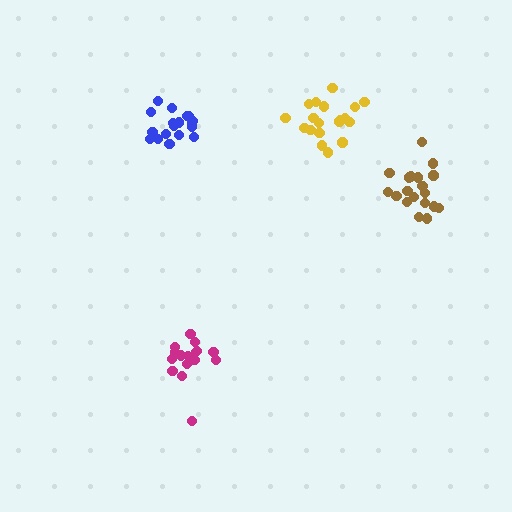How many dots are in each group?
Group 1: 20 dots, Group 2: 16 dots, Group 3: 18 dots, Group 4: 19 dots (73 total).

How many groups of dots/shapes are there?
There are 4 groups.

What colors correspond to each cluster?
The clusters are colored: yellow, magenta, blue, brown.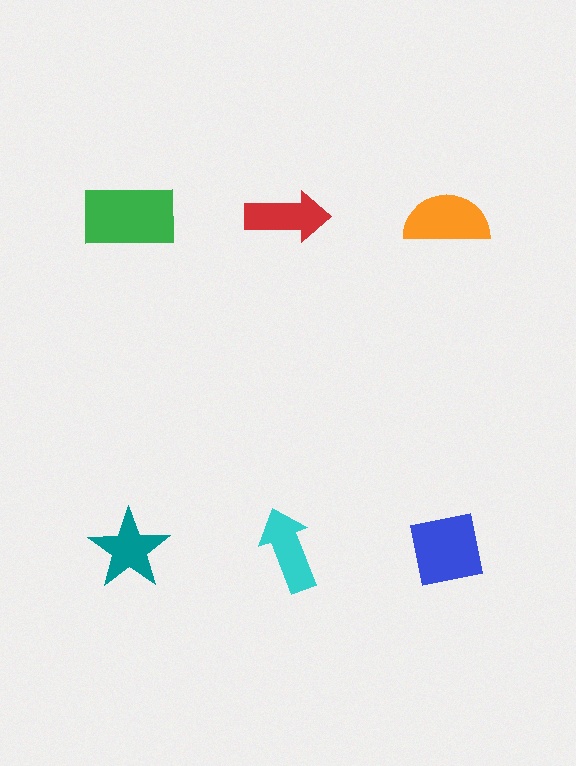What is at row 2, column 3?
A blue square.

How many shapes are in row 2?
3 shapes.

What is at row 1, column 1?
A green rectangle.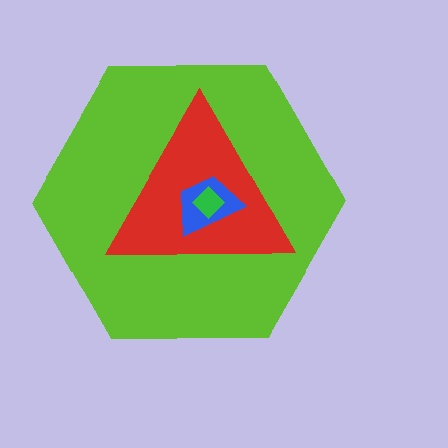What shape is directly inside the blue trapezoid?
The green diamond.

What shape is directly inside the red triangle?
The blue trapezoid.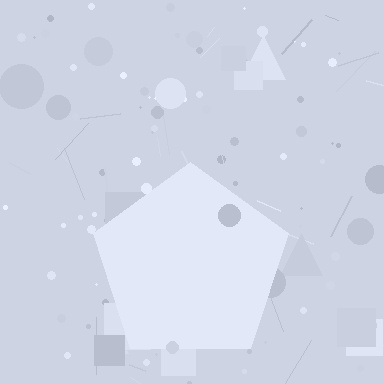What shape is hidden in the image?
A pentagon is hidden in the image.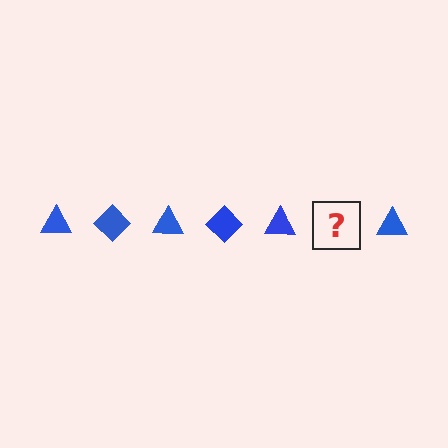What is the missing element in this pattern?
The missing element is a blue diamond.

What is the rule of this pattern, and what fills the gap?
The rule is that the pattern cycles through triangle, diamond shapes in blue. The gap should be filled with a blue diamond.